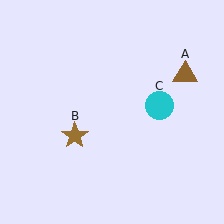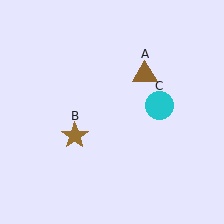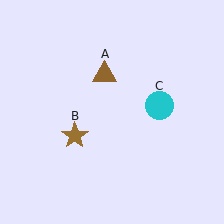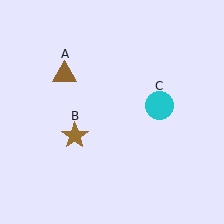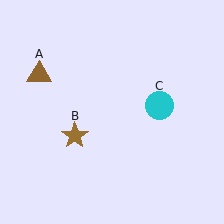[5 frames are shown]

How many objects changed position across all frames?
1 object changed position: brown triangle (object A).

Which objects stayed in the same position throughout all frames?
Brown star (object B) and cyan circle (object C) remained stationary.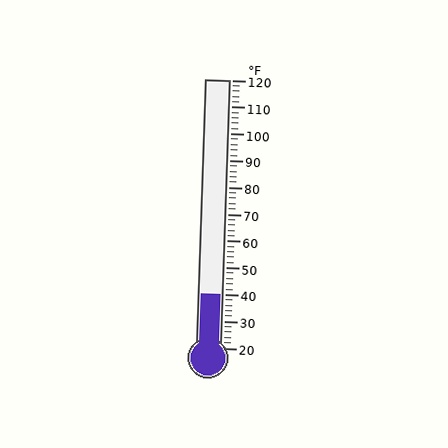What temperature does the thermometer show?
The thermometer shows approximately 40°F.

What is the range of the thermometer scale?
The thermometer scale ranges from 20°F to 120°F.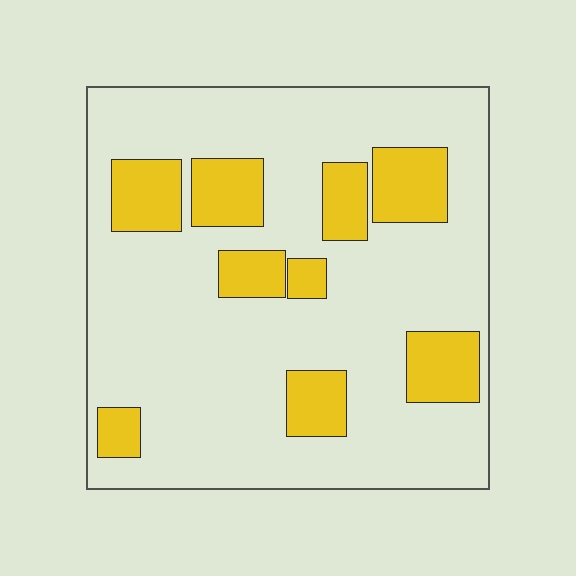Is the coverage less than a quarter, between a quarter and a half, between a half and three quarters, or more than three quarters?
Less than a quarter.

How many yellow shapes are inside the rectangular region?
9.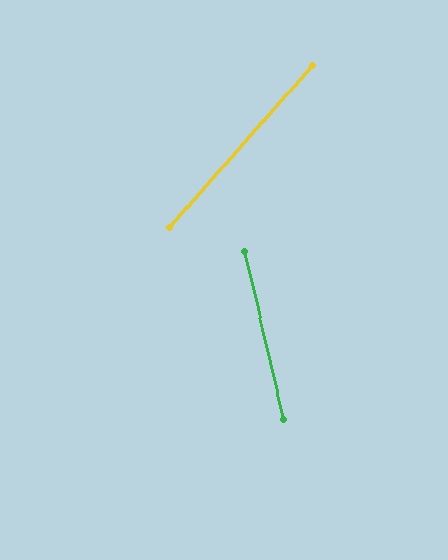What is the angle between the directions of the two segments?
Approximately 55 degrees.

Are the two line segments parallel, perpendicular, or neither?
Neither parallel nor perpendicular — they differ by about 55°.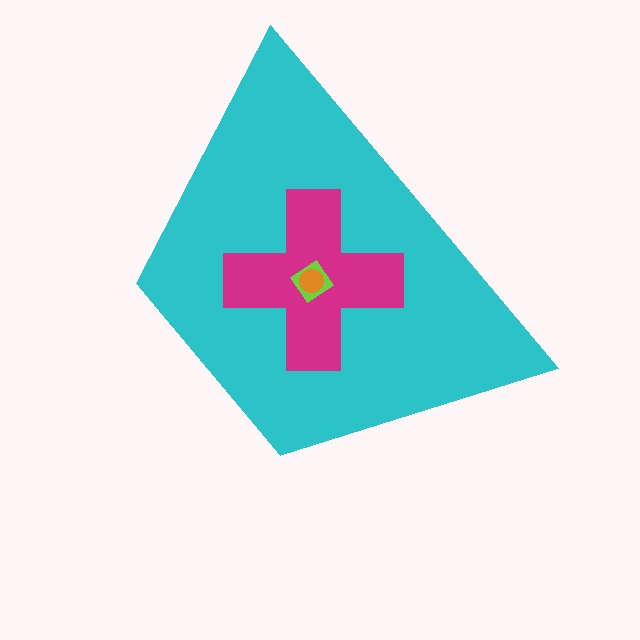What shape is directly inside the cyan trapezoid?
The magenta cross.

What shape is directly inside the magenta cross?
The lime diamond.